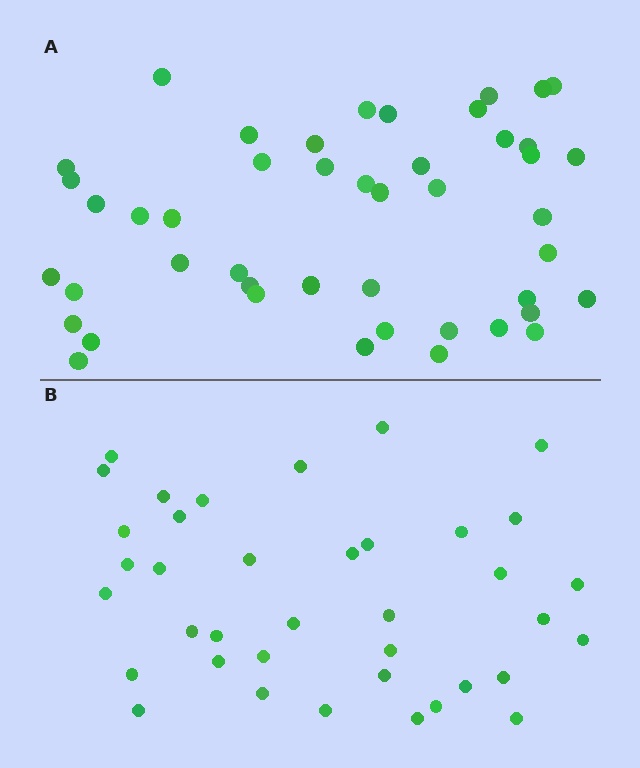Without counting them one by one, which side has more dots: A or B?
Region A (the top region) has more dots.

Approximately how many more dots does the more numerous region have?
Region A has roughly 8 or so more dots than region B.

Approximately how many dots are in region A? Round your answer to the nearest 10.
About 50 dots. (The exact count is 46, which rounds to 50.)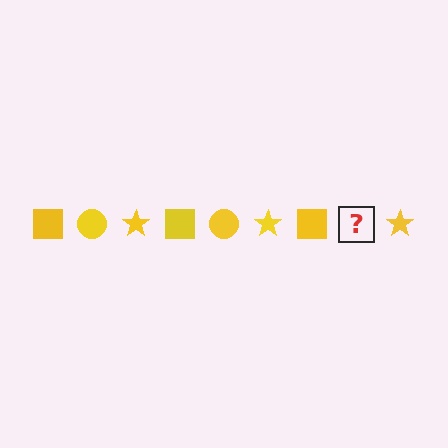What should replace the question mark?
The question mark should be replaced with a yellow circle.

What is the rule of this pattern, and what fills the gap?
The rule is that the pattern cycles through square, circle, star shapes in yellow. The gap should be filled with a yellow circle.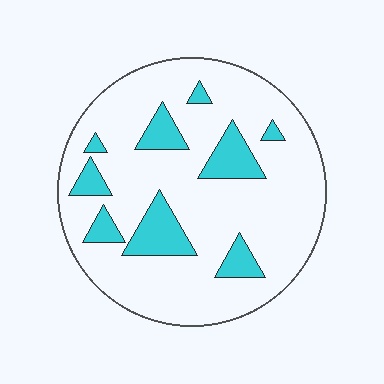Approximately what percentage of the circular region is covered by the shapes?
Approximately 20%.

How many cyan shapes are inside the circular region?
9.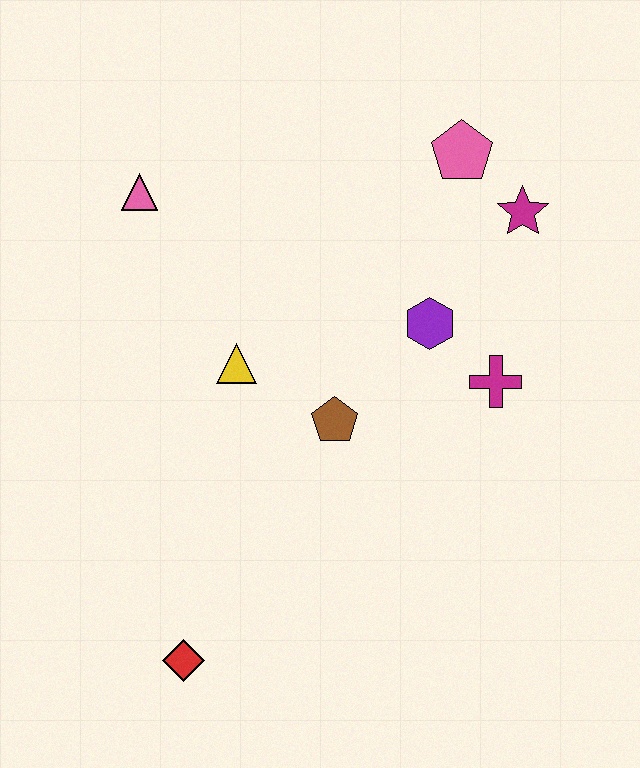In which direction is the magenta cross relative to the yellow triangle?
The magenta cross is to the right of the yellow triangle.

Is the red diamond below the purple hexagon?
Yes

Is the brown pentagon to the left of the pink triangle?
No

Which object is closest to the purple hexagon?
The magenta cross is closest to the purple hexagon.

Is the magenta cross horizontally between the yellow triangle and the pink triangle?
No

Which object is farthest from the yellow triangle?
The magenta star is farthest from the yellow triangle.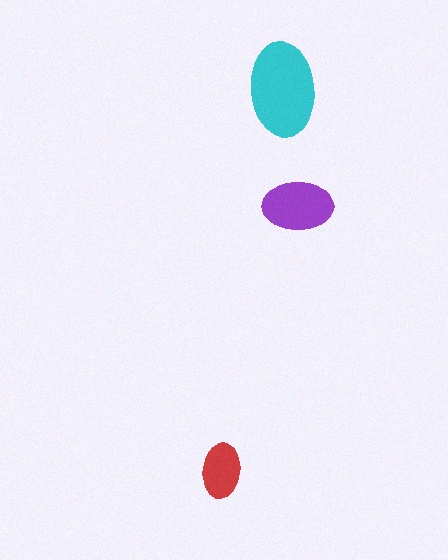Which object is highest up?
The cyan ellipse is topmost.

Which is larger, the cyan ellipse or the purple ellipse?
The cyan one.